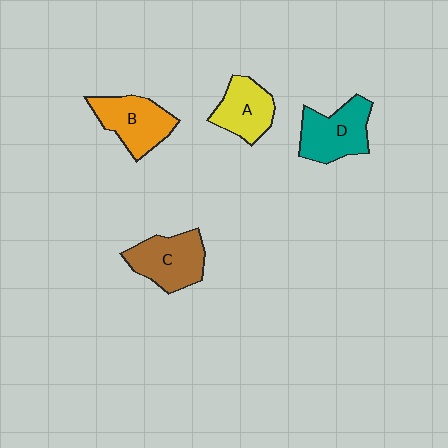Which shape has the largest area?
Shape D (teal).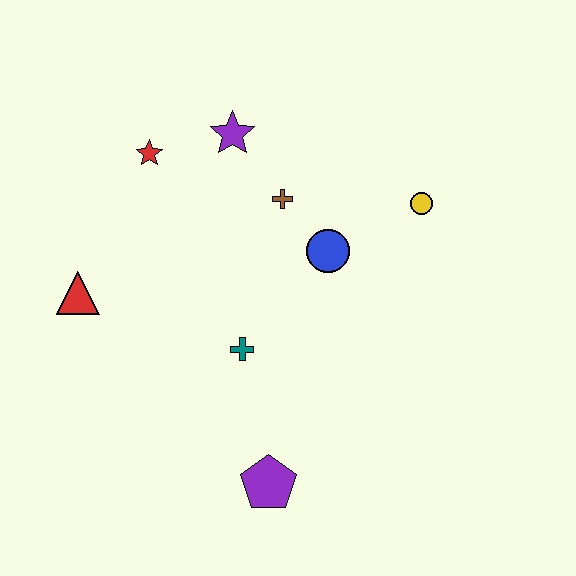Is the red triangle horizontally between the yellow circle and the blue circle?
No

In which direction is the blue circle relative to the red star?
The blue circle is to the right of the red star.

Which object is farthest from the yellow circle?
The red triangle is farthest from the yellow circle.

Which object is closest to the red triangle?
The red star is closest to the red triangle.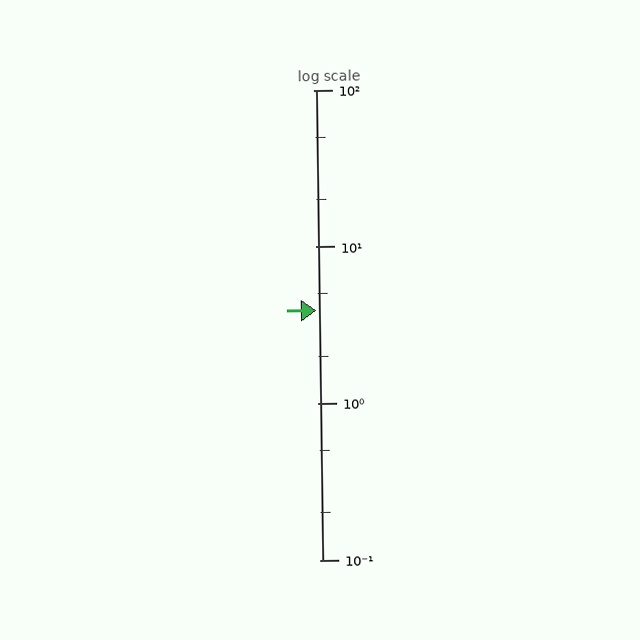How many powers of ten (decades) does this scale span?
The scale spans 3 decades, from 0.1 to 100.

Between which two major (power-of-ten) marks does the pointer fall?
The pointer is between 1 and 10.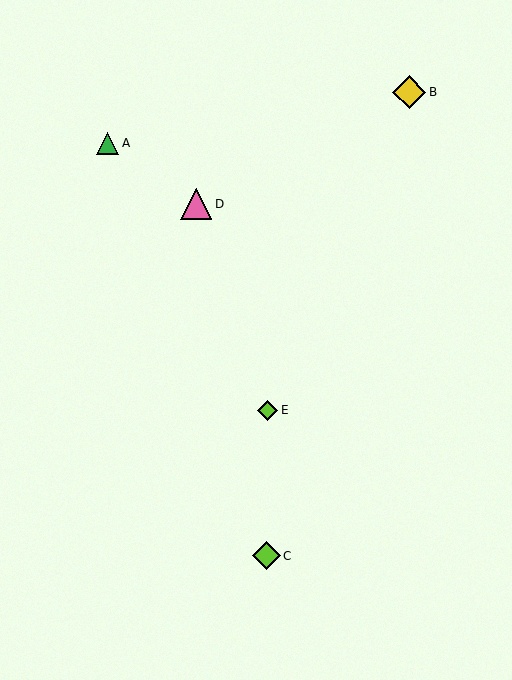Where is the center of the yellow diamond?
The center of the yellow diamond is at (409, 92).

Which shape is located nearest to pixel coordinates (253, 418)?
The lime diamond (labeled E) at (268, 410) is nearest to that location.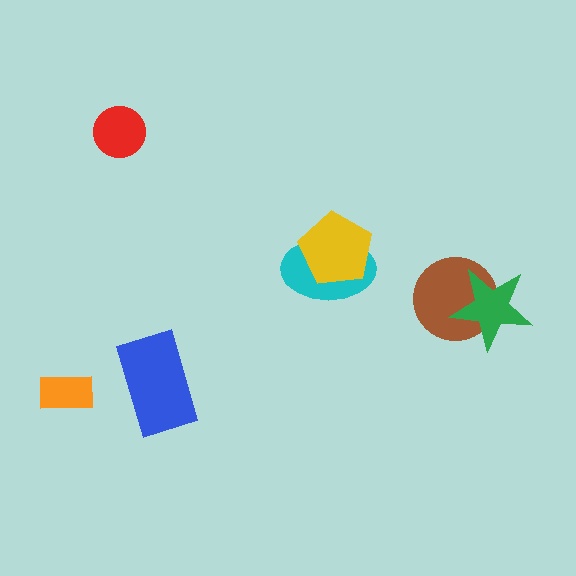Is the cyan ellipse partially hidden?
Yes, it is partially covered by another shape.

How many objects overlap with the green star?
1 object overlaps with the green star.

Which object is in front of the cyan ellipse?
The yellow pentagon is in front of the cyan ellipse.